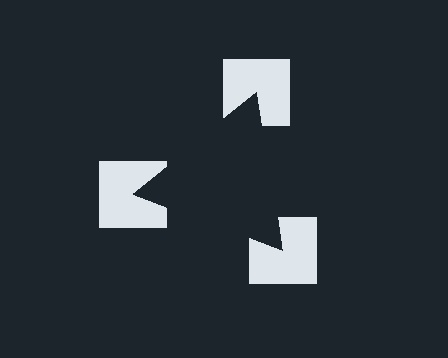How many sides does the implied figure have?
3 sides.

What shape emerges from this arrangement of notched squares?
An illusory triangle — its edges are inferred from the aligned wedge cuts in the notched squares, not physically drawn.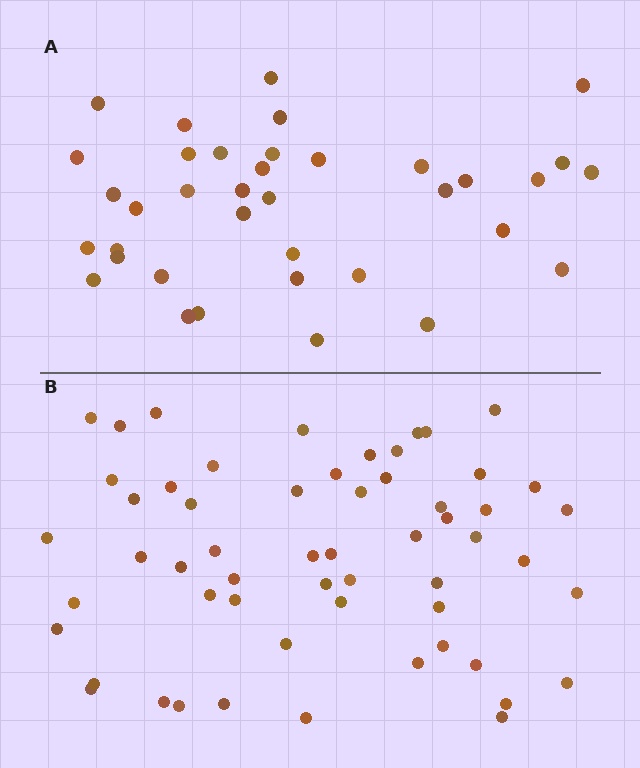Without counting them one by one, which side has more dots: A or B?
Region B (the bottom region) has more dots.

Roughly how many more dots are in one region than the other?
Region B has approximately 20 more dots than region A.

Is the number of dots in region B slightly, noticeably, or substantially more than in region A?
Region B has substantially more. The ratio is roughly 1.5 to 1.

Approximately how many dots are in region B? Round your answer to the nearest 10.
About 60 dots. (The exact count is 57, which rounds to 60.)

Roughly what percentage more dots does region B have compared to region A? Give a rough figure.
About 55% more.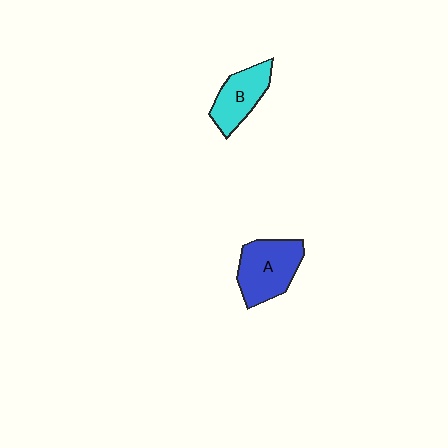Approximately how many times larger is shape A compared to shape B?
Approximately 1.3 times.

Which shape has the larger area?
Shape A (blue).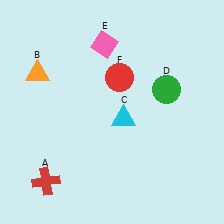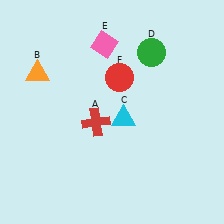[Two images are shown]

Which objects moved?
The objects that moved are: the red cross (A), the green circle (D).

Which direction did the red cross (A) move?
The red cross (A) moved up.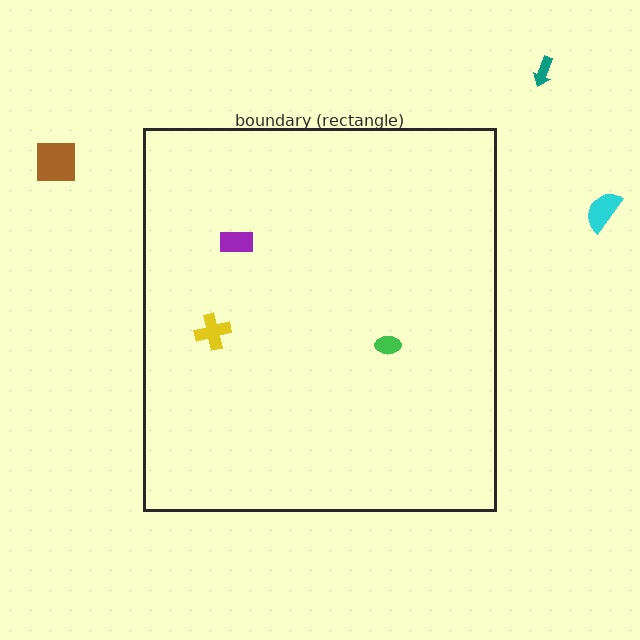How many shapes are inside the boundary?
3 inside, 3 outside.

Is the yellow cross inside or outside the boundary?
Inside.